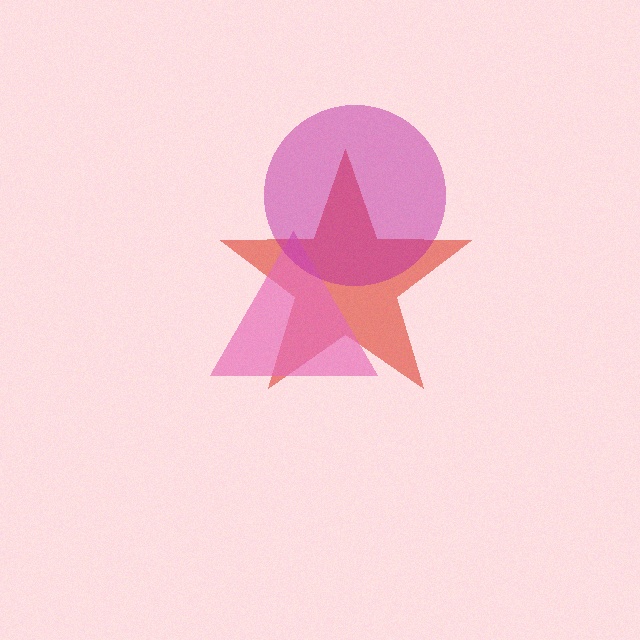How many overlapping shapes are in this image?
There are 3 overlapping shapes in the image.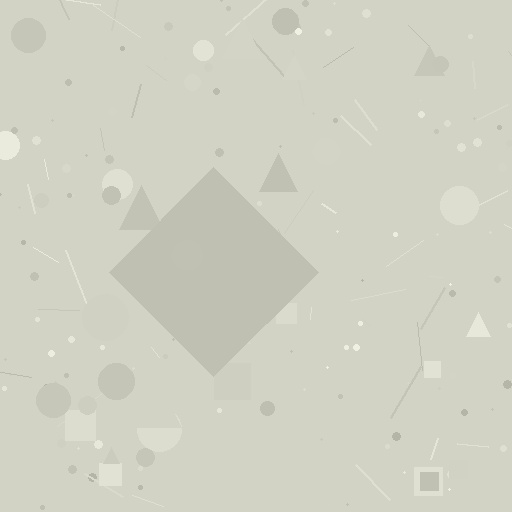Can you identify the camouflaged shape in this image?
The camouflaged shape is a diamond.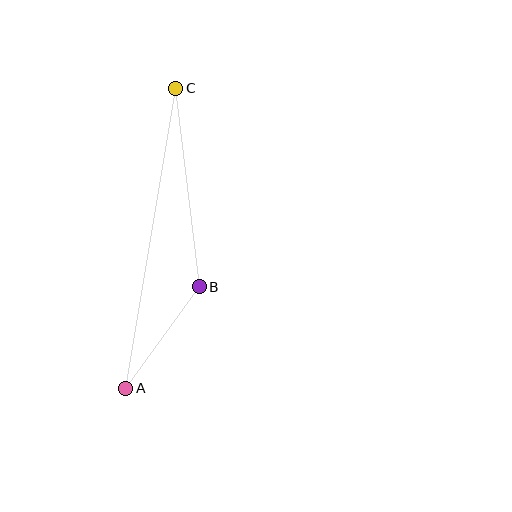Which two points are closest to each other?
Points A and B are closest to each other.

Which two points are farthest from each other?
Points A and C are farthest from each other.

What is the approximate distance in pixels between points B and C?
The distance between B and C is approximately 200 pixels.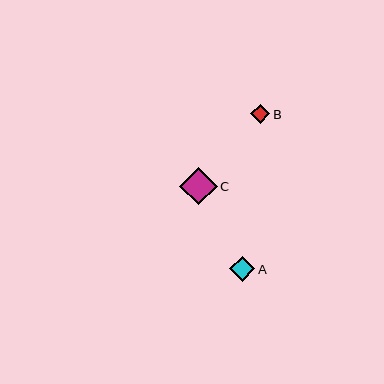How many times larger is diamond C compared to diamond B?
Diamond C is approximately 1.9 times the size of diamond B.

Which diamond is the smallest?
Diamond B is the smallest with a size of approximately 20 pixels.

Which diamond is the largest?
Diamond C is the largest with a size of approximately 37 pixels.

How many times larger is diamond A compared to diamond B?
Diamond A is approximately 1.3 times the size of diamond B.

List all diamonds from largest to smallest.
From largest to smallest: C, A, B.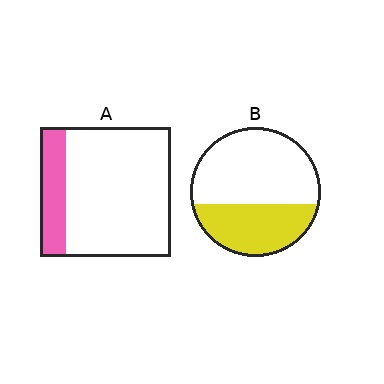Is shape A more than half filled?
No.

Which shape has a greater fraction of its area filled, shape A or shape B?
Shape B.